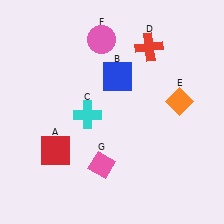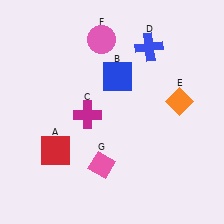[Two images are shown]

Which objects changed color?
C changed from cyan to magenta. D changed from red to blue.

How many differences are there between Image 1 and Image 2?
There are 2 differences between the two images.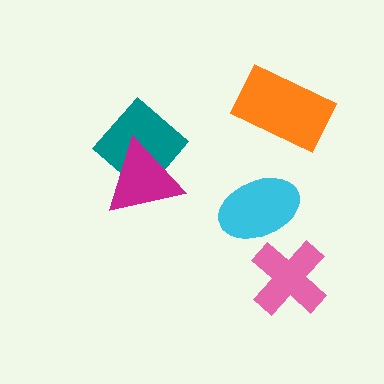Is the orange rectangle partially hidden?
No, no other shape covers it.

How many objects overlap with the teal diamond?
1 object overlaps with the teal diamond.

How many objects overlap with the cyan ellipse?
0 objects overlap with the cyan ellipse.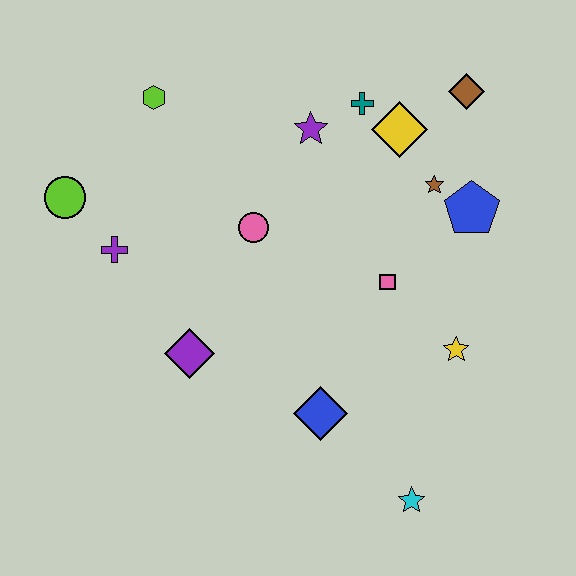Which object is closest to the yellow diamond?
The teal cross is closest to the yellow diamond.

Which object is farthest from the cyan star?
The lime hexagon is farthest from the cyan star.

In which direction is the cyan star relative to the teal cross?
The cyan star is below the teal cross.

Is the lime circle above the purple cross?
Yes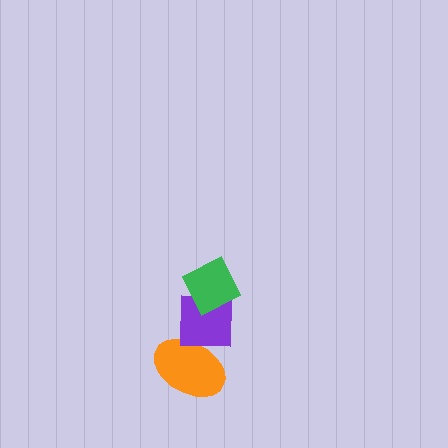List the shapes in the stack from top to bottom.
From top to bottom: the green diamond, the purple square, the orange ellipse.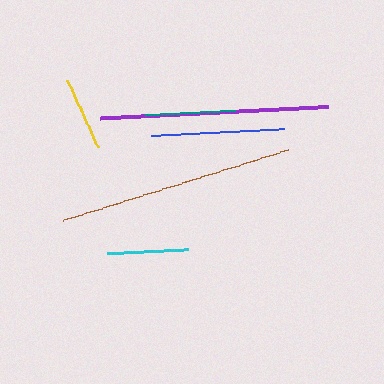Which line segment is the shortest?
The yellow line is the shortest at approximately 72 pixels.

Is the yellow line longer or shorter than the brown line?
The brown line is longer than the yellow line.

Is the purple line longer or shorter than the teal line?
The purple line is longer than the teal line.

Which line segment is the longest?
The brown line is the longest at approximately 236 pixels.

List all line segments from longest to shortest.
From longest to shortest: brown, purple, blue, teal, cyan, yellow.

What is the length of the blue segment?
The blue segment is approximately 133 pixels long.